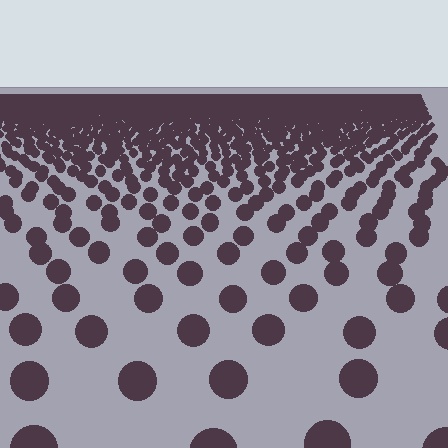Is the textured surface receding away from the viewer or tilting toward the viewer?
The surface is receding away from the viewer. Texture elements get smaller and denser toward the top.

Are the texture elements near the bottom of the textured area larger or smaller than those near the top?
Larger. Near the bottom, elements are closer to the viewer and appear at a bigger on-screen size.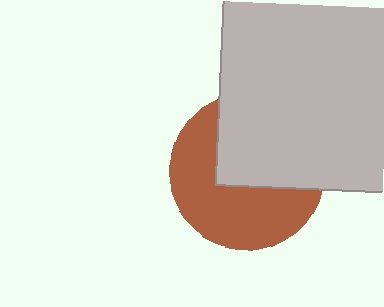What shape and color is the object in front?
The object in front is a light gray square.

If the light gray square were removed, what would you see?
You would see the complete brown circle.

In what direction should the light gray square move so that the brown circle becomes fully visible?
The light gray square should move up. That is the shortest direction to clear the overlap and leave the brown circle fully visible.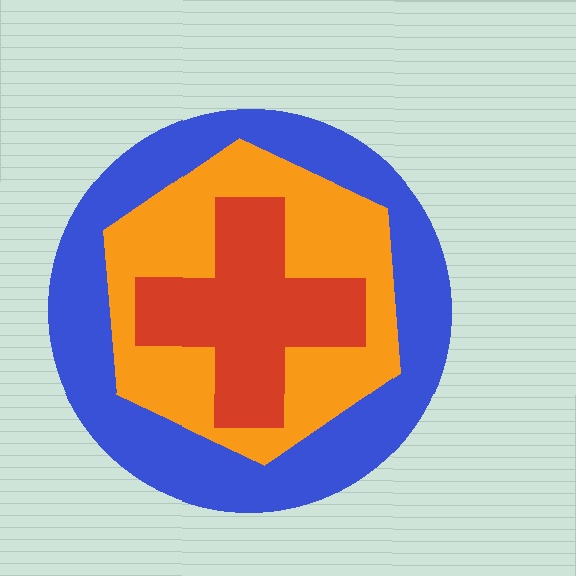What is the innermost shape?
The red cross.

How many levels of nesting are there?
3.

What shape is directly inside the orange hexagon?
The red cross.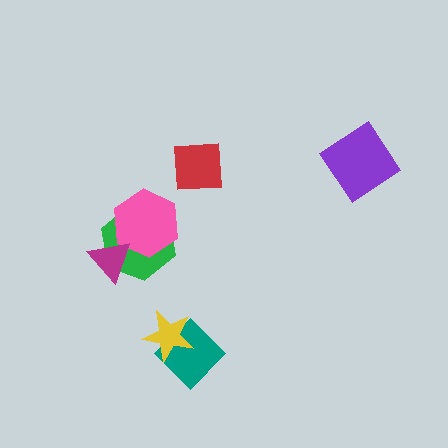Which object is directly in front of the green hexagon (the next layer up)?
The pink hexagon is directly in front of the green hexagon.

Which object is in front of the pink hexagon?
The magenta triangle is in front of the pink hexagon.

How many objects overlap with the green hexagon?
2 objects overlap with the green hexagon.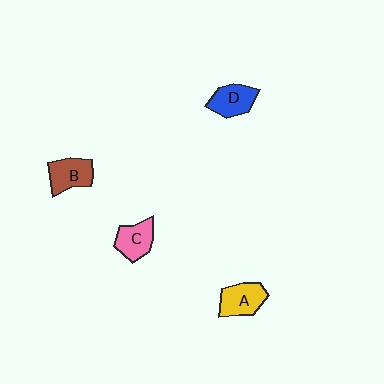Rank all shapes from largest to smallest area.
From largest to smallest: A (yellow), B (brown), D (blue), C (pink).